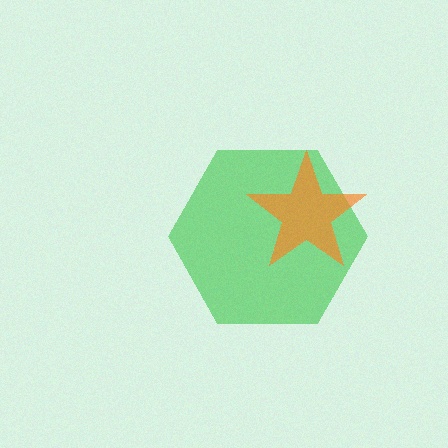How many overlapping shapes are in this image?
There are 2 overlapping shapes in the image.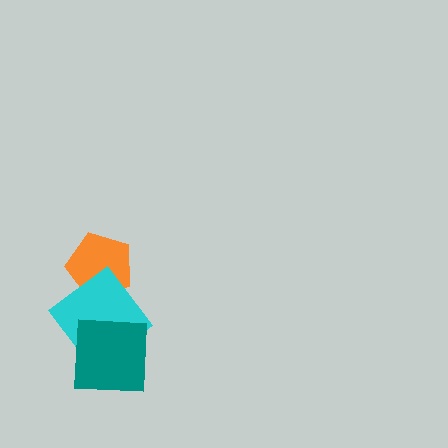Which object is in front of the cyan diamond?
The teal square is in front of the cyan diamond.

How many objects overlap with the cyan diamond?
2 objects overlap with the cyan diamond.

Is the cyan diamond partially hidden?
Yes, it is partially covered by another shape.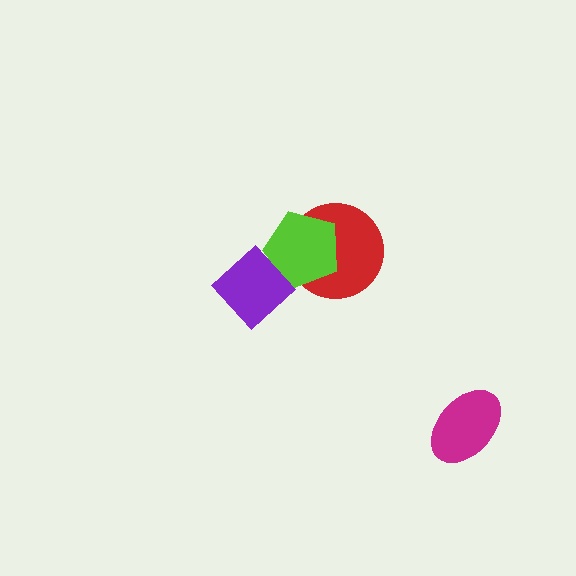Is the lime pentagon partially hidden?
Yes, it is partially covered by another shape.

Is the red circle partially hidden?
Yes, it is partially covered by another shape.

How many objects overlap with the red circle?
1 object overlaps with the red circle.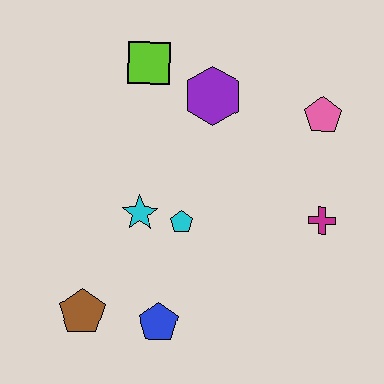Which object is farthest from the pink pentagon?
The brown pentagon is farthest from the pink pentagon.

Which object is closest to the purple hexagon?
The lime square is closest to the purple hexagon.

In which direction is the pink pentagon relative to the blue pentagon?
The pink pentagon is above the blue pentagon.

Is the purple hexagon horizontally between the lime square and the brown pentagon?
No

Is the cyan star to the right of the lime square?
No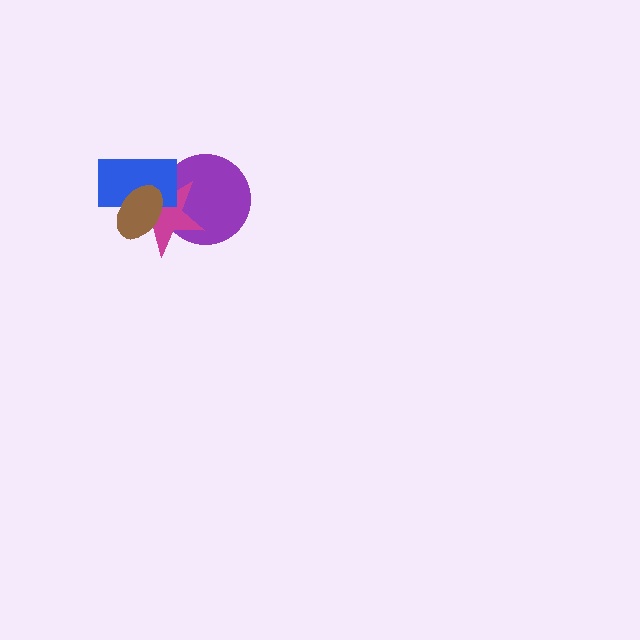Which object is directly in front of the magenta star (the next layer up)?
The blue rectangle is directly in front of the magenta star.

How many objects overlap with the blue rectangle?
3 objects overlap with the blue rectangle.